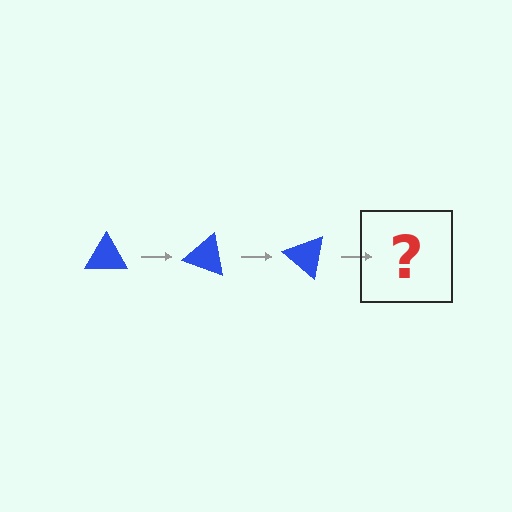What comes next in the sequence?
The next element should be a blue triangle rotated 60 degrees.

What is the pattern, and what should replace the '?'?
The pattern is that the triangle rotates 20 degrees each step. The '?' should be a blue triangle rotated 60 degrees.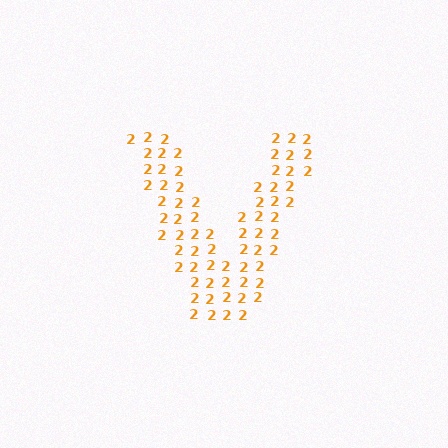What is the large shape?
The large shape is the letter V.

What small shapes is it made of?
It is made of small digit 2's.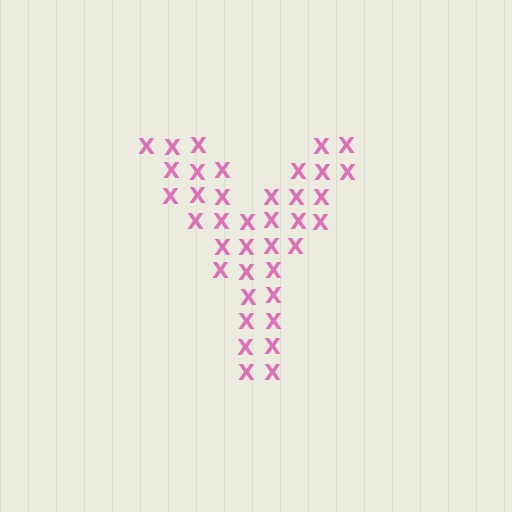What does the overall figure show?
The overall figure shows the letter Y.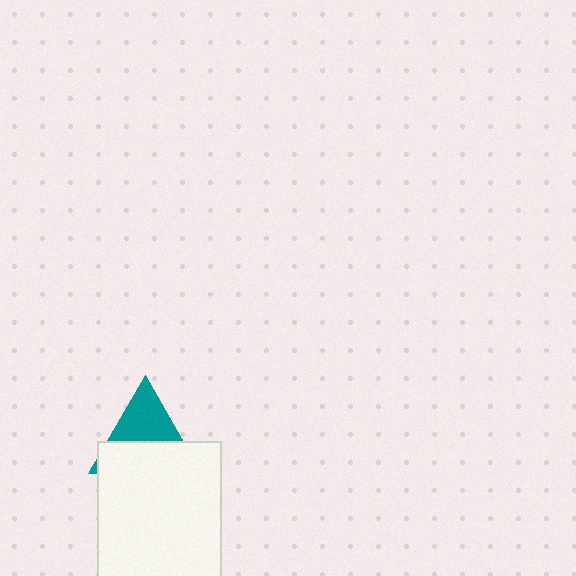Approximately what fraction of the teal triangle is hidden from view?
Roughly 53% of the teal triangle is hidden behind the white rectangle.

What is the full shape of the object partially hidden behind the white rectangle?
The partially hidden object is a teal triangle.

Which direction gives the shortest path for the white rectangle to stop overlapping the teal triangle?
Moving down gives the shortest separation.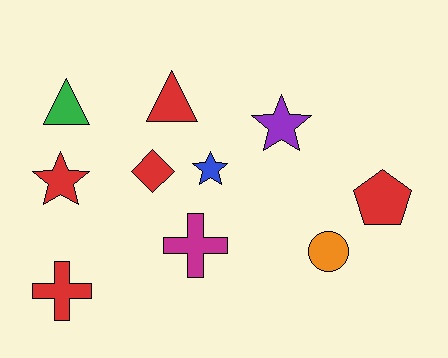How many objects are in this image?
There are 10 objects.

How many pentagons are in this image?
There is 1 pentagon.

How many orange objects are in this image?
There is 1 orange object.